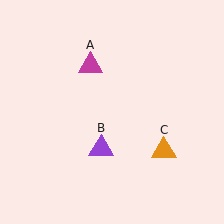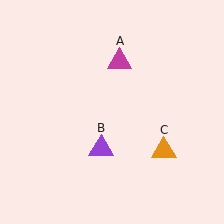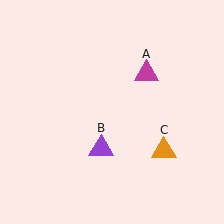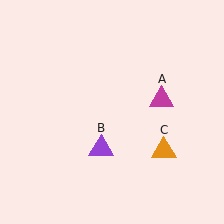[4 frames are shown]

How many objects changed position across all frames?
1 object changed position: magenta triangle (object A).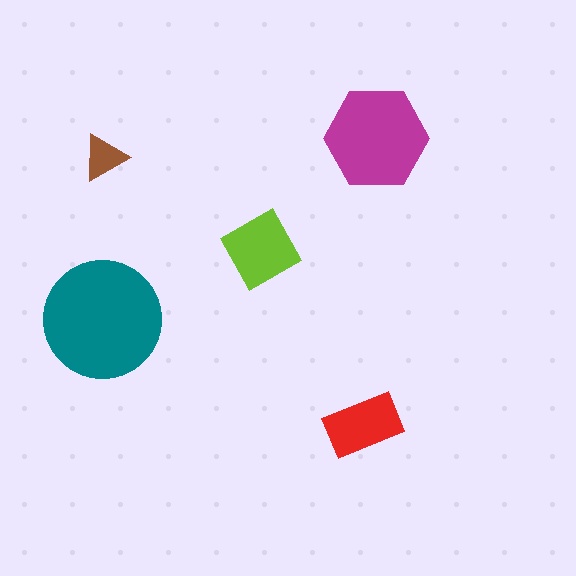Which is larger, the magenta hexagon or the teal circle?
The teal circle.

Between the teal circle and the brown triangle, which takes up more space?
The teal circle.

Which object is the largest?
The teal circle.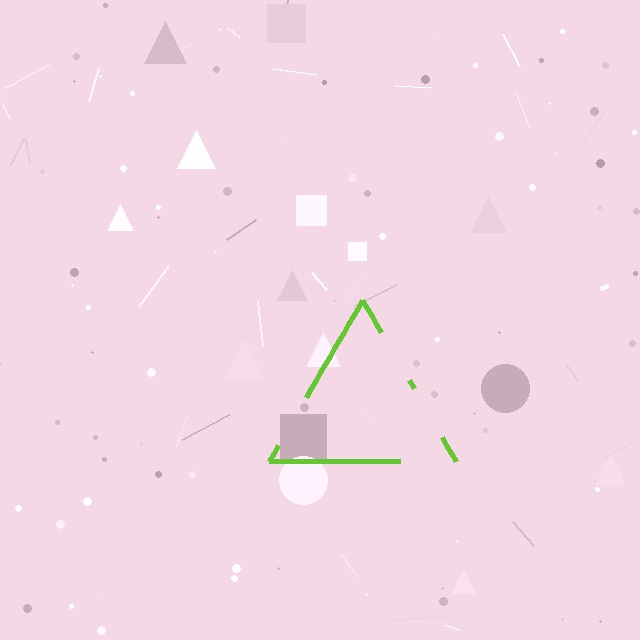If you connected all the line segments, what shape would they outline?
They would outline a triangle.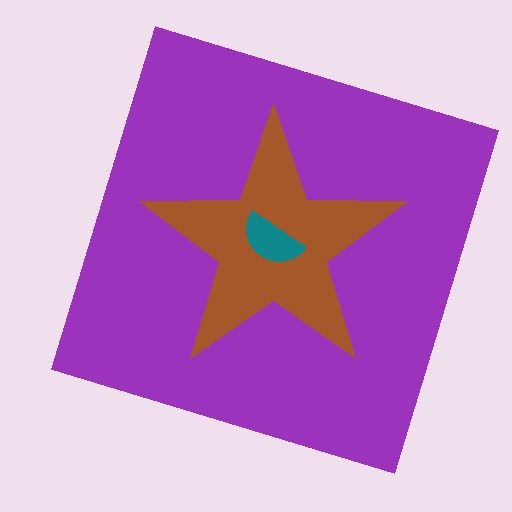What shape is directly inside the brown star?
The teal semicircle.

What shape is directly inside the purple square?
The brown star.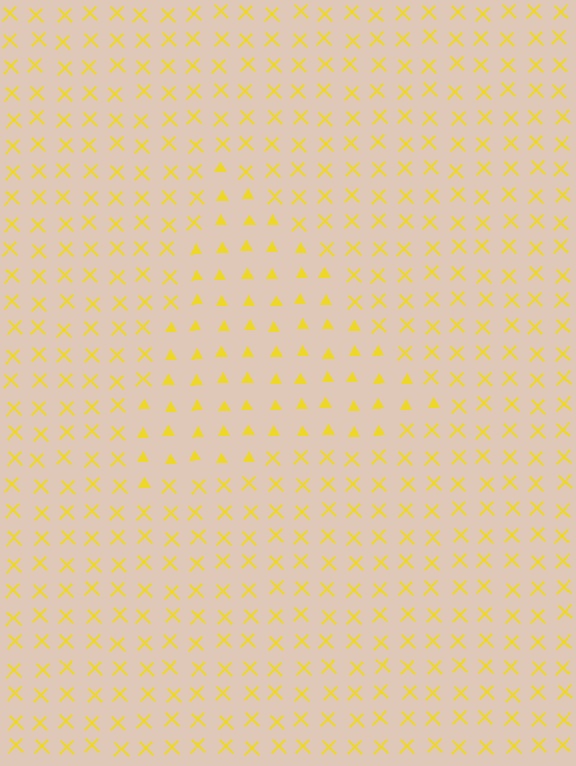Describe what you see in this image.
The image is filled with small yellow elements arranged in a uniform grid. A triangle-shaped region contains triangles, while the surrounding area contains X marks. The boundary is defined purely by the change in element shape.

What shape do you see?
I see a triangle.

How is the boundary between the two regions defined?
The boundary is defined by a change in element shape: triangles inside vs. X marks outside. All elements share the same color and spacing.